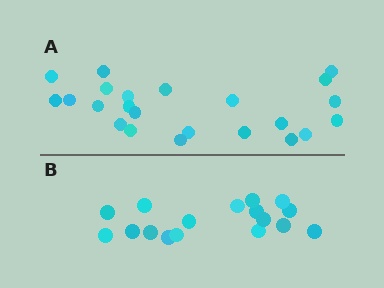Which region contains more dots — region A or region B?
Region A (the top region) has more dots.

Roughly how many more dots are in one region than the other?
Region A has about 6 more dots than region B.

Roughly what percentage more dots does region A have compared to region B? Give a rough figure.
About 35% more.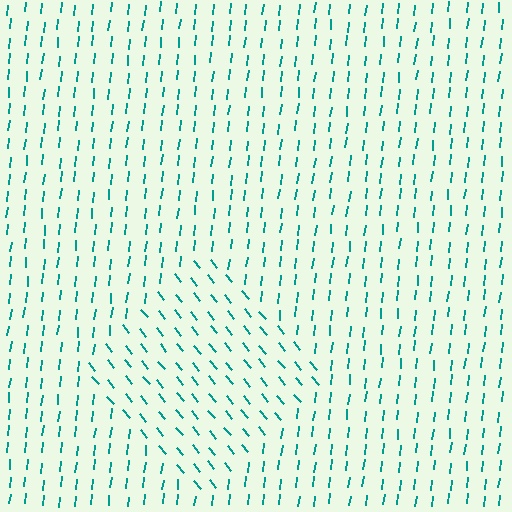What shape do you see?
I see a diamond.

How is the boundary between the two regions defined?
The boundary is defined purely by a change in line orientation (approximately 45 degrees difference). All lines are the same color and thickness.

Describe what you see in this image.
The image is filled with small teal line segments. A diamond region in the image has lines oriented differently from the surrounding lines, creating a visible texture boundary.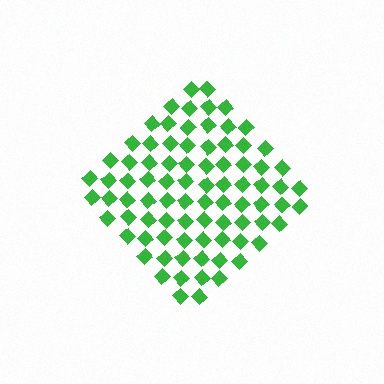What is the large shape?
The large shape is a diamond.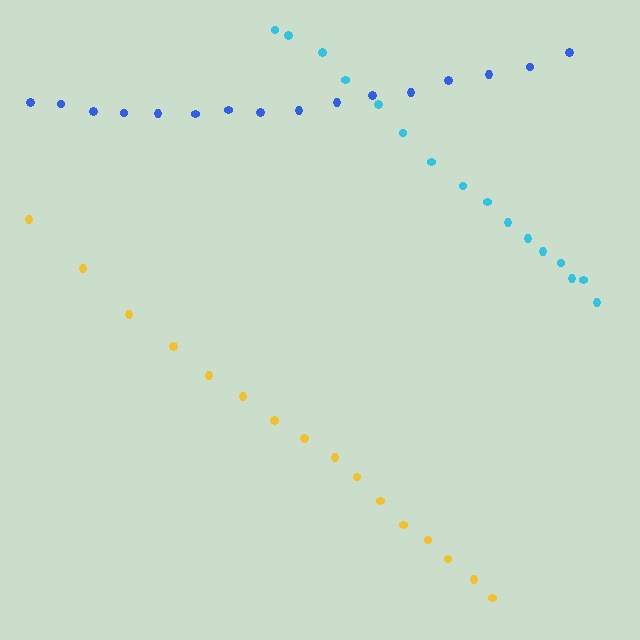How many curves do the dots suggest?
There are 3 distinct paths.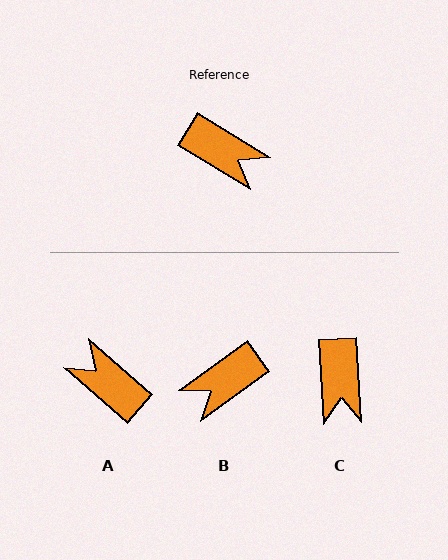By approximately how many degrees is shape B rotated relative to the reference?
Approximately 113 degrees clockwise.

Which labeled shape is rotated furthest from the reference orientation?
A, about 171 degrees away.